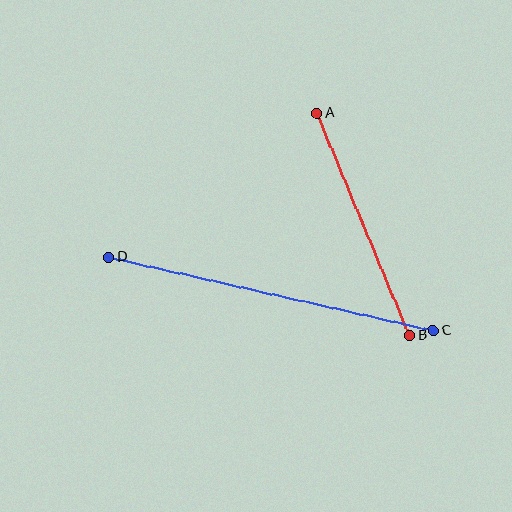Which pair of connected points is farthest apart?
Points C and D are farthest apart.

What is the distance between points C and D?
The distance is approximately 333 pixels.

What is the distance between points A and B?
The distance is approximately 240 pixels.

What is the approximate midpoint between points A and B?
The midpoint is at approximately (363, 224) pixels.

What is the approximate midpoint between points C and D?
The midpoint is at approximately (271, 294) pixels.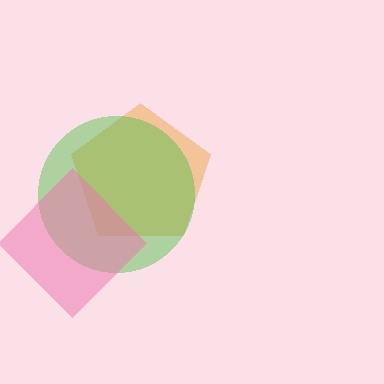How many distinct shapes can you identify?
There are 3 distinct shapes: an orange pentagon, a green circle, a pink diamond.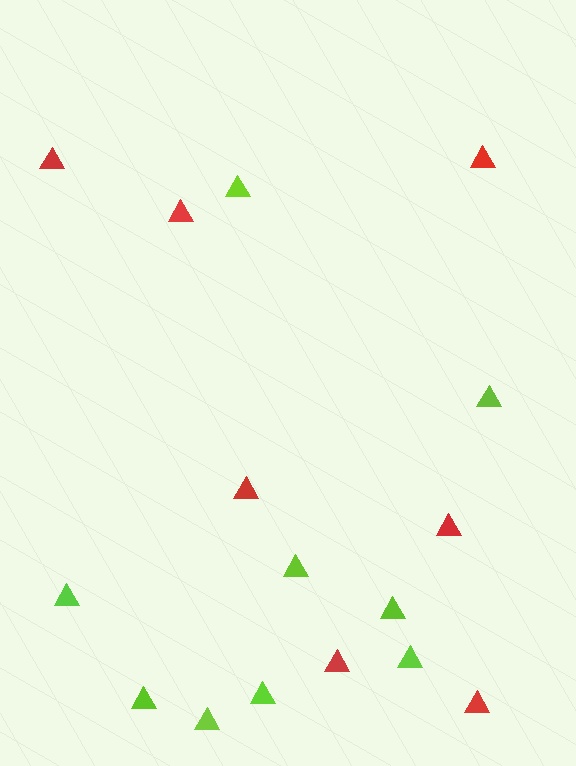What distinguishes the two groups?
There are 2 groups: one group of lime triangles (9) and one group of red triangles (7).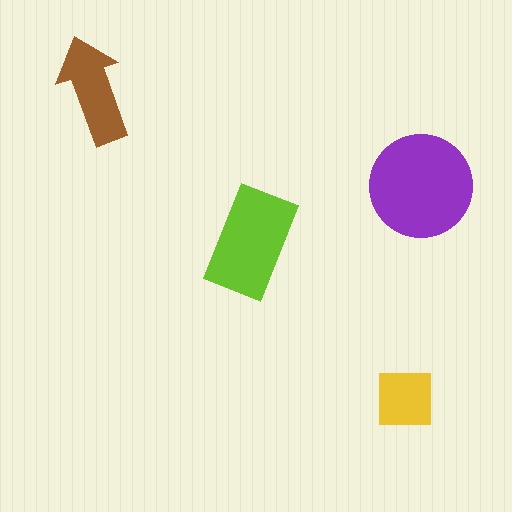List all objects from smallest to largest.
The yellow square, the brown arrow, the lime rectangle, the purple circle.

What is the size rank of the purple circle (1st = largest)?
1st.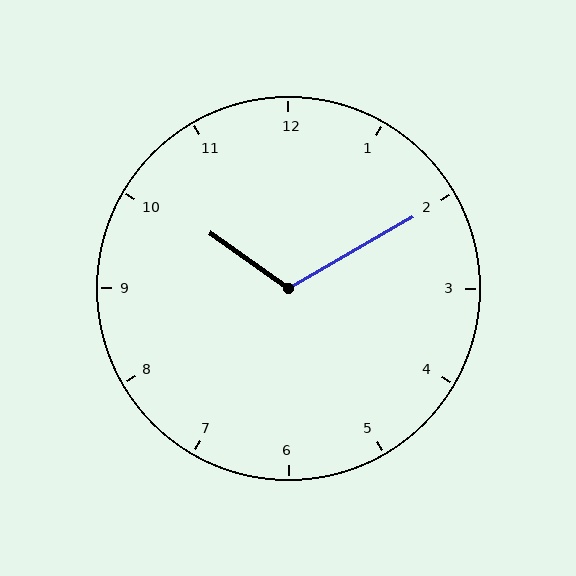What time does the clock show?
10:10.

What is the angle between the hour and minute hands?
Approximately 115 degrees.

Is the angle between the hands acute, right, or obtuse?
It is obtuse.